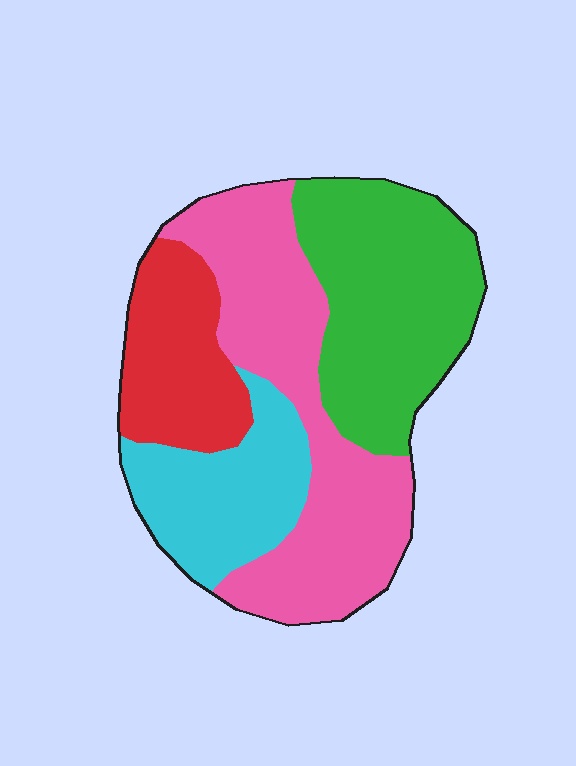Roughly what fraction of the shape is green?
Green takes up about one third (1/3) of the shape.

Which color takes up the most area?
Pink, at roughly 35%.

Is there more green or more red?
Green.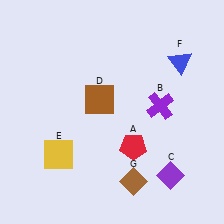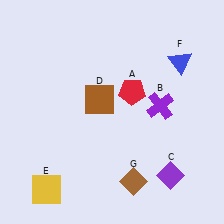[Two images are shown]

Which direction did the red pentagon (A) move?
The red pentagon (A) moved up.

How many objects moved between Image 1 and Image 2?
2 objects moved between the two images.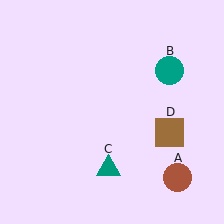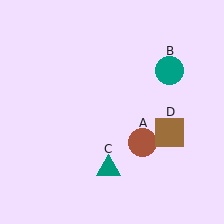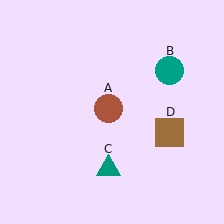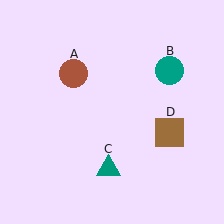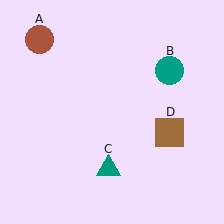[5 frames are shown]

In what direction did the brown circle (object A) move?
The brown circle (object A) moved up and to the left.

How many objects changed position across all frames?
1 object changed position: brown circle (object A).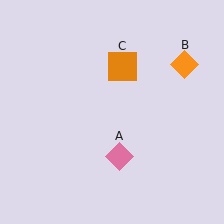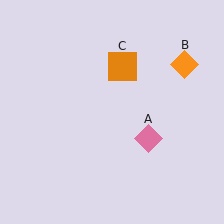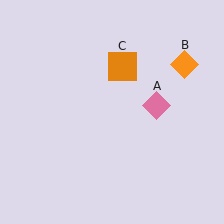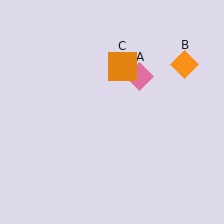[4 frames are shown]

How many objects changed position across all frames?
1 object changed position: pink diamond (object A).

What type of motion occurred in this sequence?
The pink diamond (object A) rotated counterclockwise around the center of the scene.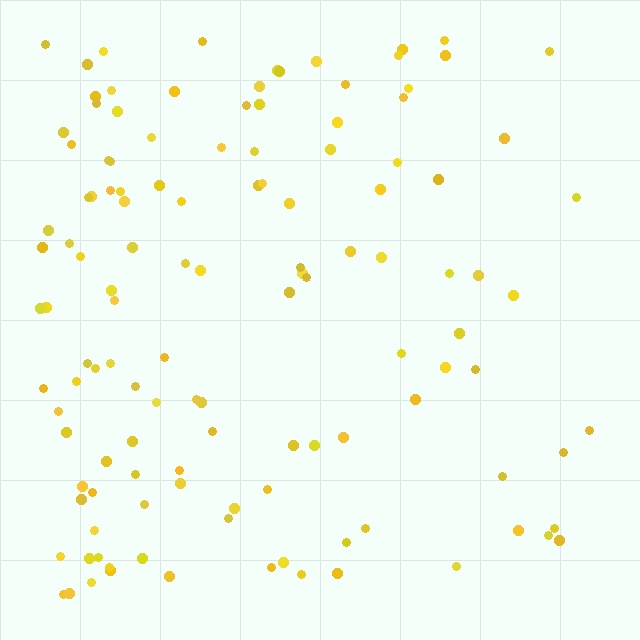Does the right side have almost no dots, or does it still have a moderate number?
Still a moderate number, just noticeably fewer than the left.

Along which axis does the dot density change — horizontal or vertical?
Horizontal.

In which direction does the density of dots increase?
From right to left, with the left side densest.